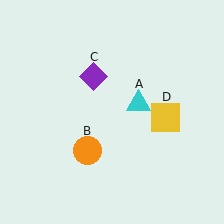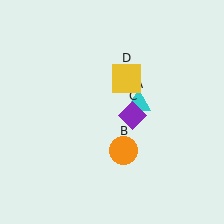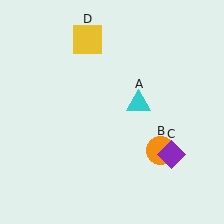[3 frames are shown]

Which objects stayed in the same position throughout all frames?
Cyan triangle (object A) remained stationary.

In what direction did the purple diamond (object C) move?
The purple diamond (object C) moved down and to the right.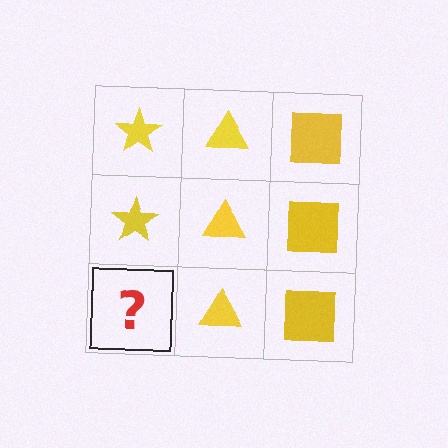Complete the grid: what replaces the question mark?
The question mark should be replaced with a yellow star.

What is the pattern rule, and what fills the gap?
The rule is that each column has a consistent shape. The gap should be filled with a yellow star.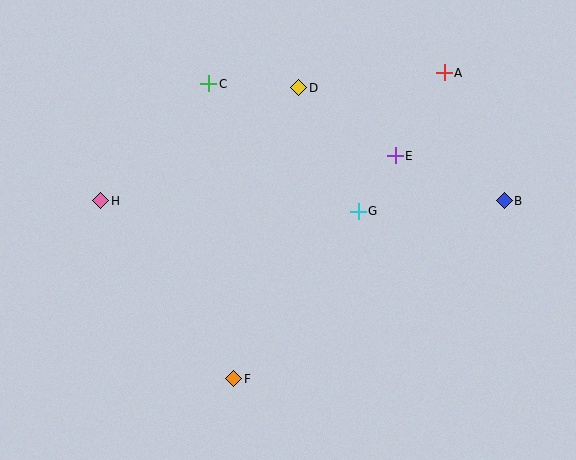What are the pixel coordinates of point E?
Point E is at (395, 156).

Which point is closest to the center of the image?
Point G at (358, 211) is closest to the center.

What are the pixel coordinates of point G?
Point G is at (358, 211).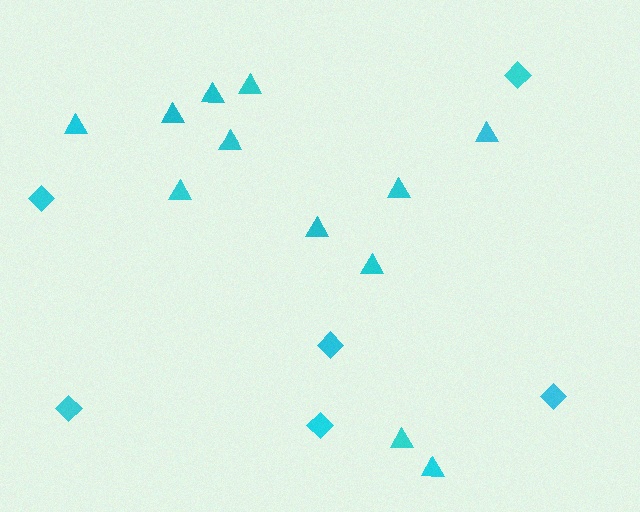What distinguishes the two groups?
There are 2 groups: one group of triangles (12) and one group of diamonds (6).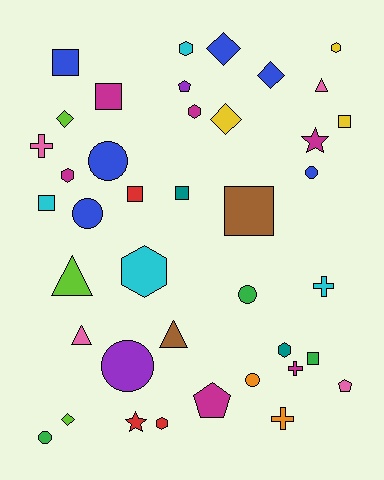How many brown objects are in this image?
There are 2 brown objects.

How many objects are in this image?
There are 40 objects.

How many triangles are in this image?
There are 4 triangles.